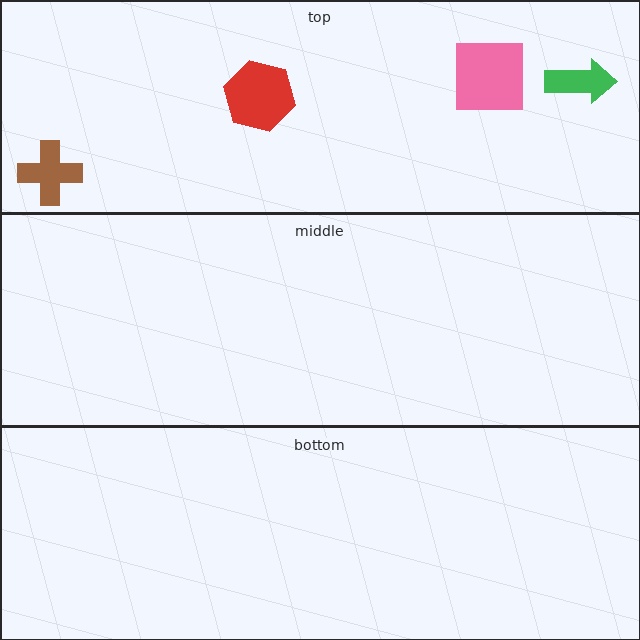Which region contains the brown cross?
The top region.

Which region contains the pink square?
The top region.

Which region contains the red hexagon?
The top region.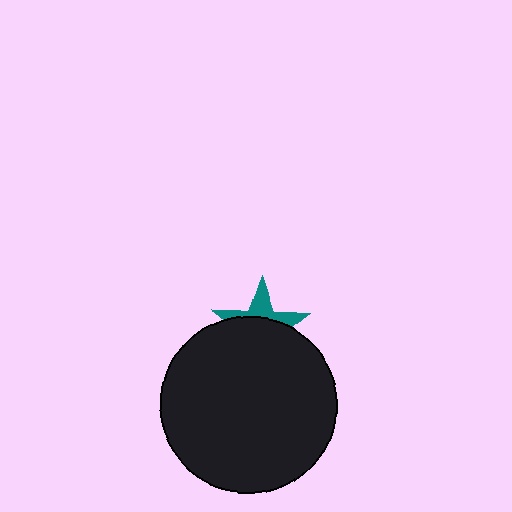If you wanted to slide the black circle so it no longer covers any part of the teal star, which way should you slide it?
Slide it down — that is the most direct way to separate the two shapes.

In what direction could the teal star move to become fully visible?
The teal star could move up. That would shift it out from behind the black circle entirely.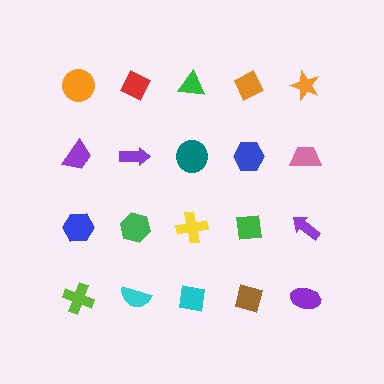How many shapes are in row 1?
5 shapes.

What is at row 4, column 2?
A cyan semicircle.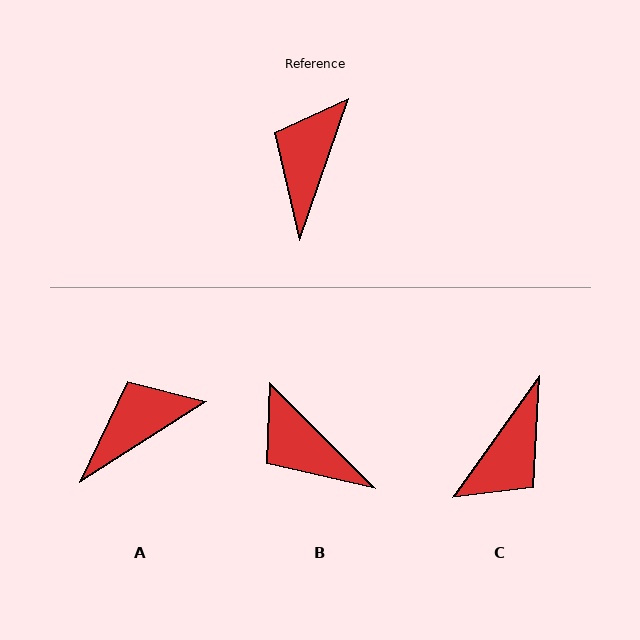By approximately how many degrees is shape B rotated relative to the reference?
Approximately 64 degrees counter-clockwise.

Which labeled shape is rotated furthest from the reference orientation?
C, about 163 degrees away.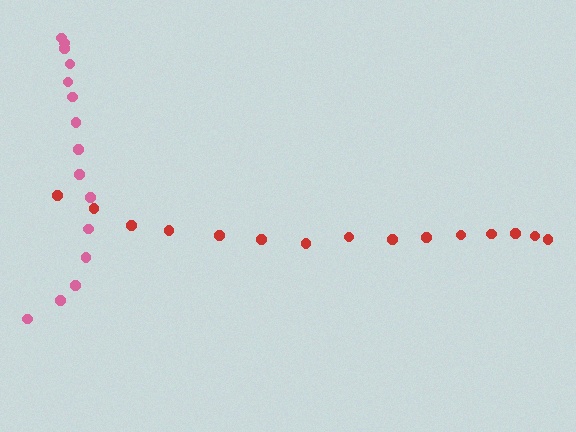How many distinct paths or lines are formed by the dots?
There are 2 distinct paths.